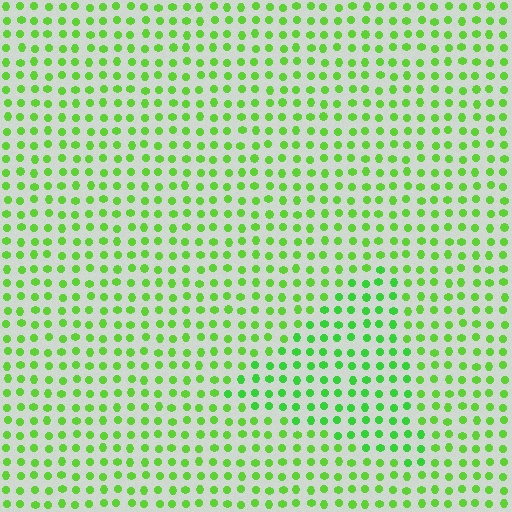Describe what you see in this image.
The image is filled with small lime elements in a uniform arrangement. A triangle-shaped region is visible where the elements are tinted to a slightly different hue, forming a subtle color boundary.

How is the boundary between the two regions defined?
The boundary is defined purely by a slight shift in hue (about 17 degrees). Spacing, size, and orientation are identical on both sides.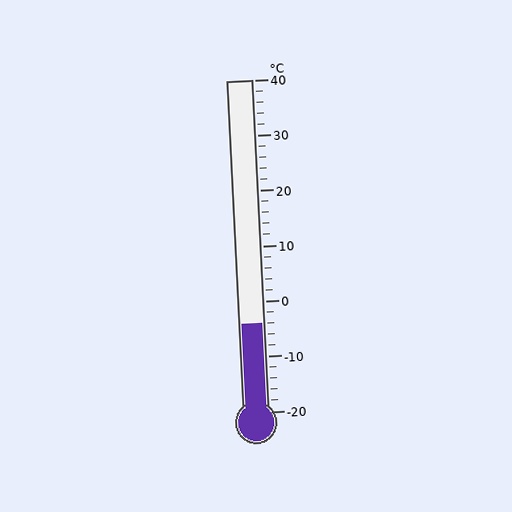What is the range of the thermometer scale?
The thermometer scale ranges from -20°C to 40°C.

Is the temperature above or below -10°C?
The temperature is above -10°C.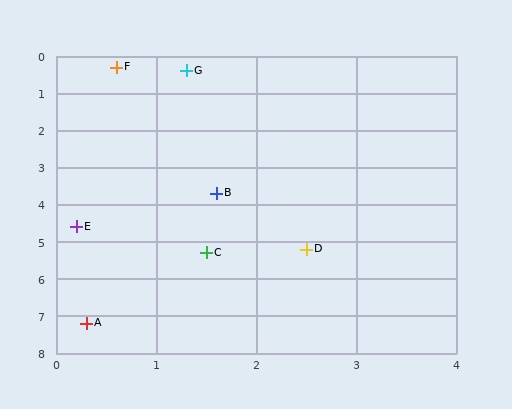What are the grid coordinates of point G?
Point G is at approximately (1.3, 0.4).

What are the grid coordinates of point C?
Point C is at approximately (1.5, 5.3).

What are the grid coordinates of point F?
Point F is at approximately (0.6, 0.3).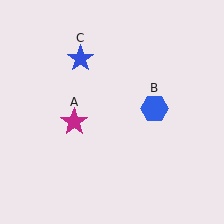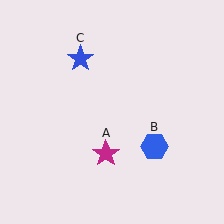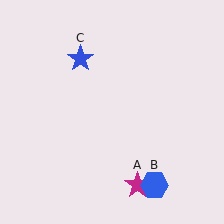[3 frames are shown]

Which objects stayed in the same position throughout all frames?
Blue star (object C) remained stationary.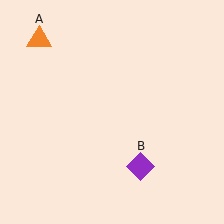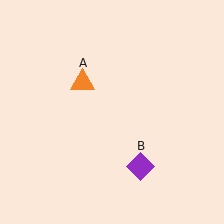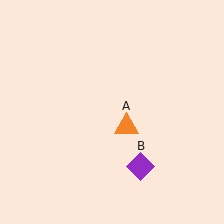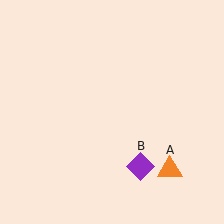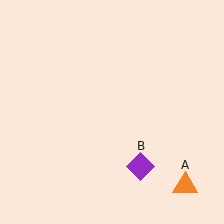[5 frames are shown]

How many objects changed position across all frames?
1 object changed position: orange triangle (object A).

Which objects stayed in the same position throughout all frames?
Purple diamond (object B) remained stationary.